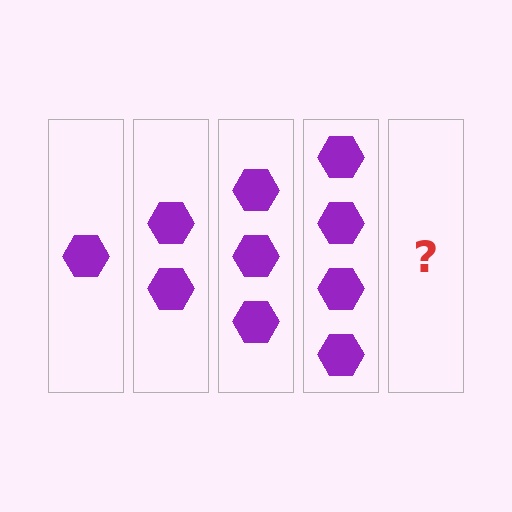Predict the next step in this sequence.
The next step is 5 hexagons.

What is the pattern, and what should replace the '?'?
The pattern is that each step adds one more hexagon. The '?' should be 5 hexagons.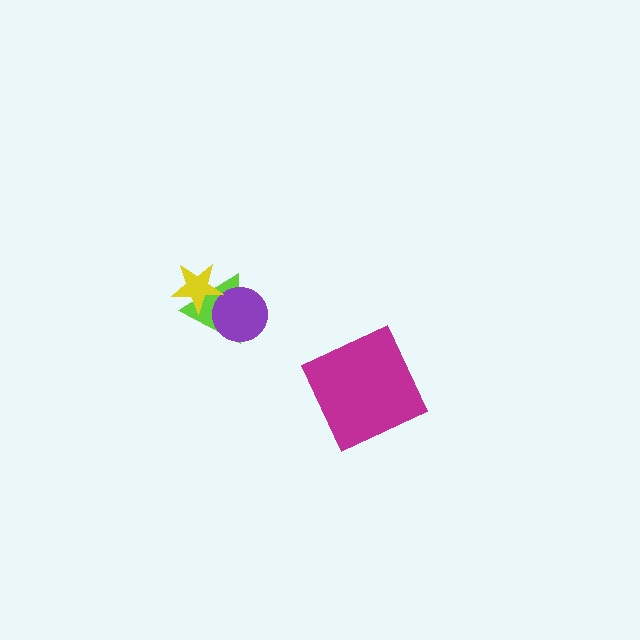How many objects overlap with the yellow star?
1 object overlaps with the yellow star.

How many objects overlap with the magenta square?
0 objects overlap with the magenta square.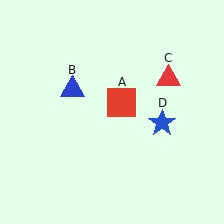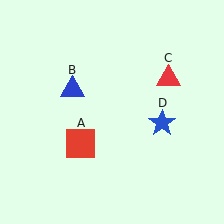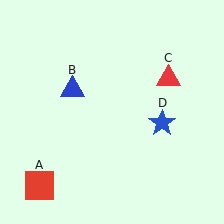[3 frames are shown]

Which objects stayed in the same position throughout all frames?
Blue triangle (object B) and red triangle (object C) and blue star (object D) remained stationary.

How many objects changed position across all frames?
1 object changed position: red square (object A).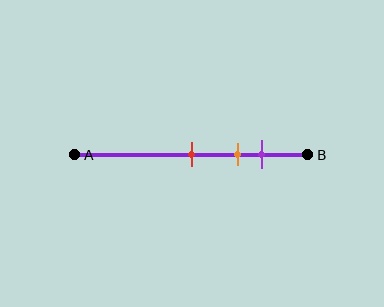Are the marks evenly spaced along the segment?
Yes, the marks are approximately evenly spaced.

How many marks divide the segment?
There are 3 marks dividing the segment.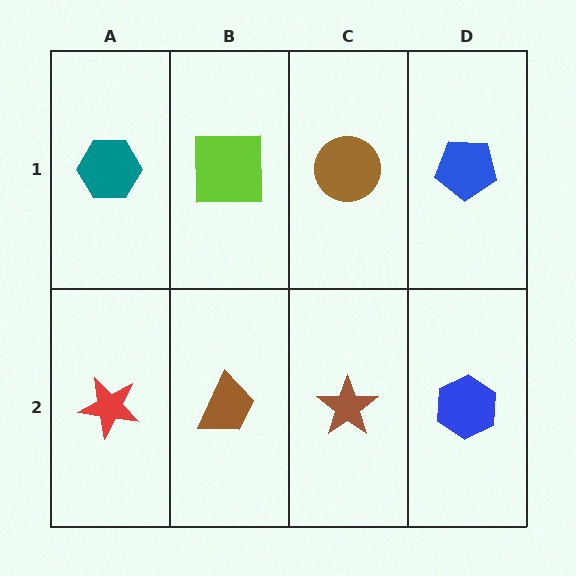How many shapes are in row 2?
4 shapes.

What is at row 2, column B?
A brown trapezoid.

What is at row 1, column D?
A blue pentagon.